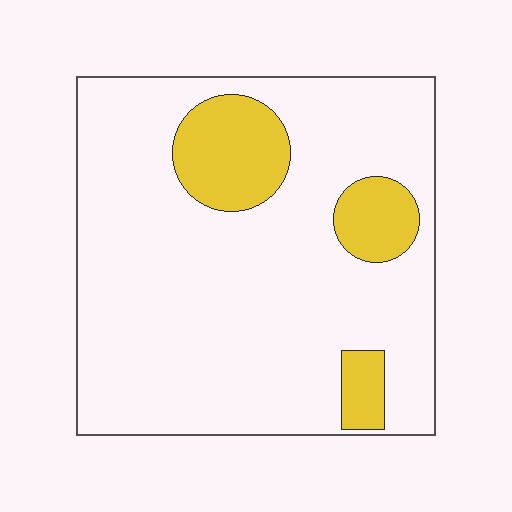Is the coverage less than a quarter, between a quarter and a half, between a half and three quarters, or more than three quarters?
Less than a quarter.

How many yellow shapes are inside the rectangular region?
3.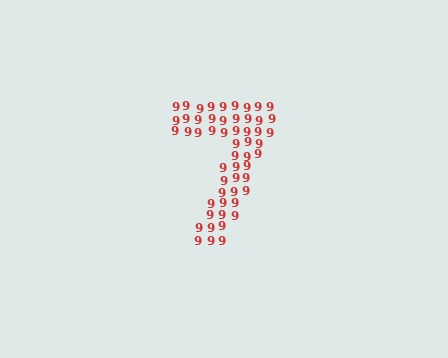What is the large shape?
The large shape is the digit 7.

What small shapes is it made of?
It is made of small digit 9's.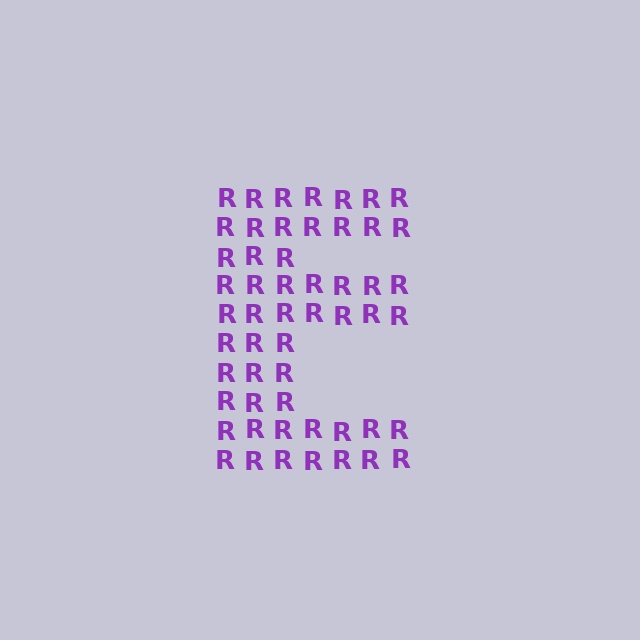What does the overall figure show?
The overall figure shows the letter E.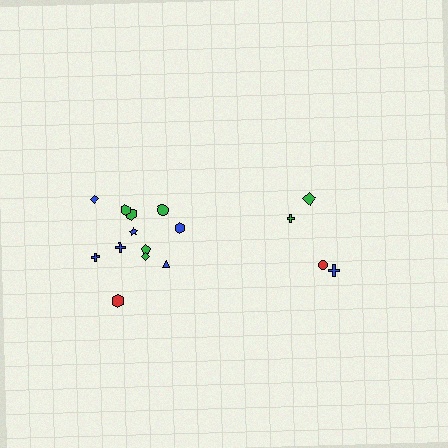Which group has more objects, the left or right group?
The left group.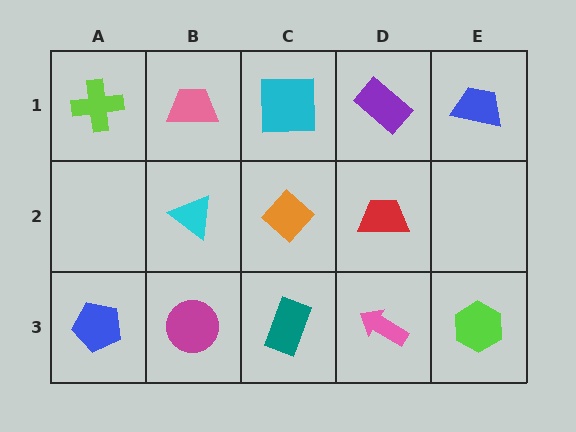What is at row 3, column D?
A pink arrow.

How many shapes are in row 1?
5 shapes.